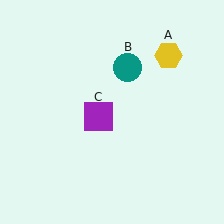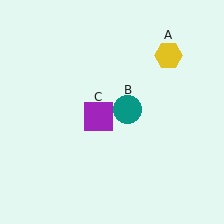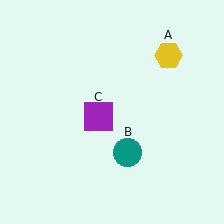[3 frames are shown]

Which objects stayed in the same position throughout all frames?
Yellow hexagon (object A) and purple square (object C) remained stationary.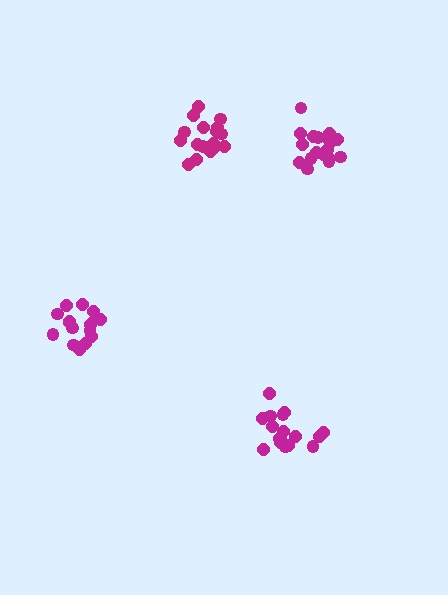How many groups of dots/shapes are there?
There are 4 groups.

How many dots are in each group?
Group 1: 18 dots, Group 2: 18 dots, Group 3: 16 dots, Group 4: 19 dots (71 total).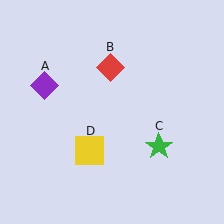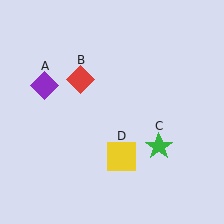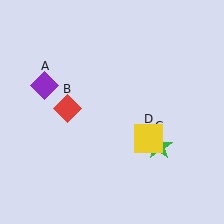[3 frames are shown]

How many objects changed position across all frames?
2 objects changed position: red diamond (object B), yellow square (object D).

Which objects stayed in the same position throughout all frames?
Purple diamond (object A) and green star (object C) remained stationary.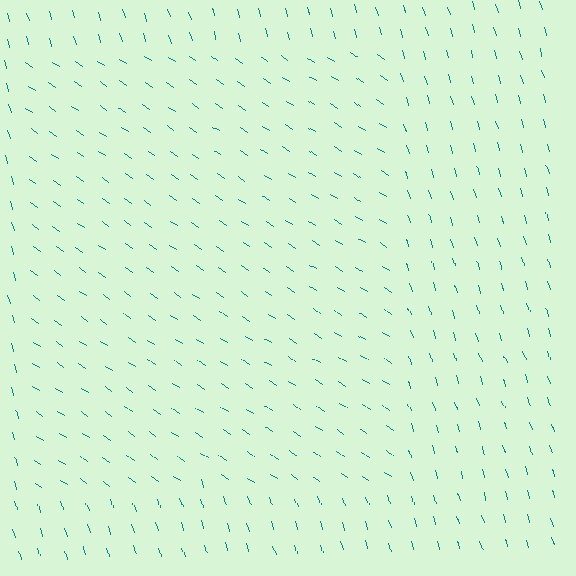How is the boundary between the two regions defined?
The boundary is defined purely by a change in line orientation (approximately 39 degrees difference). All lines are the same color and thickness.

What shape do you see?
I see a rectangle.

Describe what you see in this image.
The image is filled with small teal line segments. A rectangle region in the image has lines oriented differently from the surrounding lines, creating a visible texture boundary.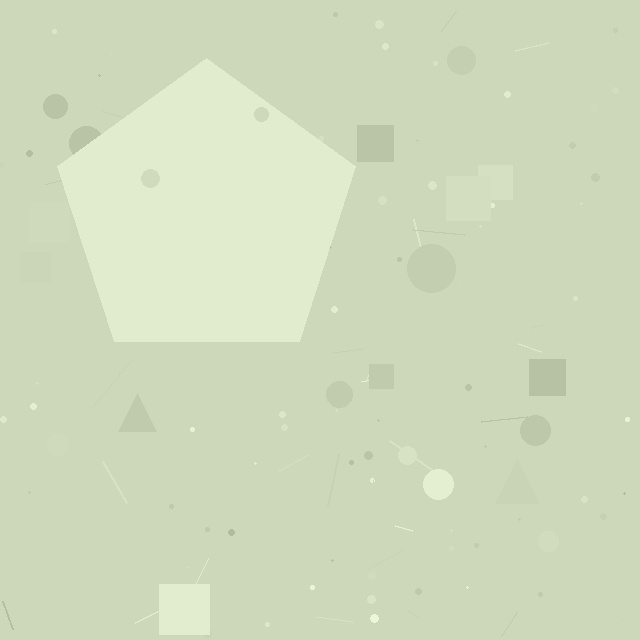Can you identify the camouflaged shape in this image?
The camouflaged shape is a pentagon.